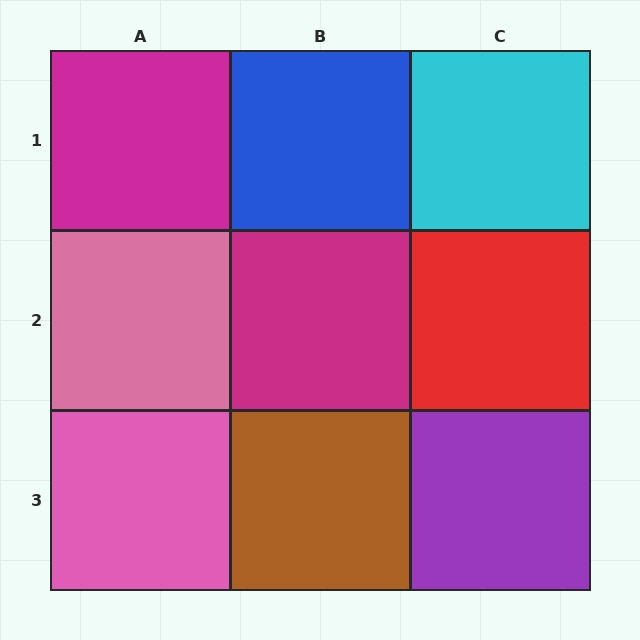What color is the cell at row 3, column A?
Pink.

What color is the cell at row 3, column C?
Purple.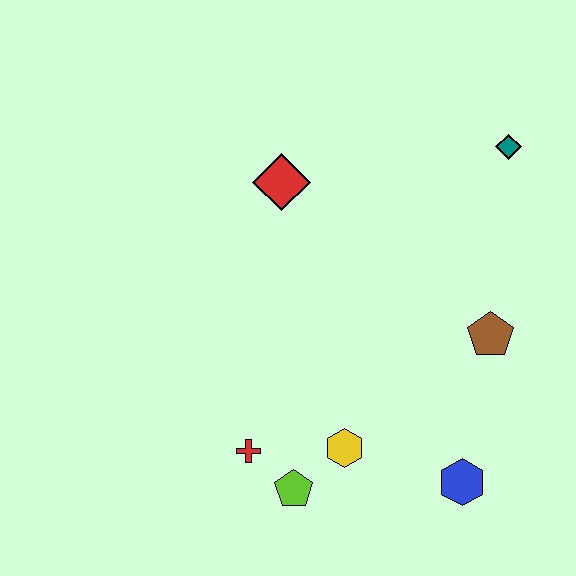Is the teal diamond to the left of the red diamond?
No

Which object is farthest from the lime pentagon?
The teal diamond is farthest from the lime pentagon.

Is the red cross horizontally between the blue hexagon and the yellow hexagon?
No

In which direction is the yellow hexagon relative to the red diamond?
The yellow hexagon is below the red diamond.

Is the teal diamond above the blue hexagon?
Yes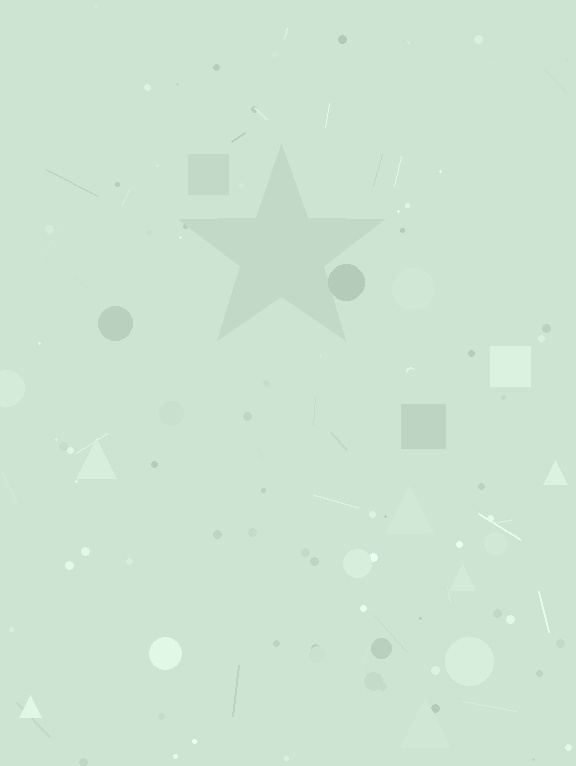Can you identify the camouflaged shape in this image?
The camouflaged shape is a star.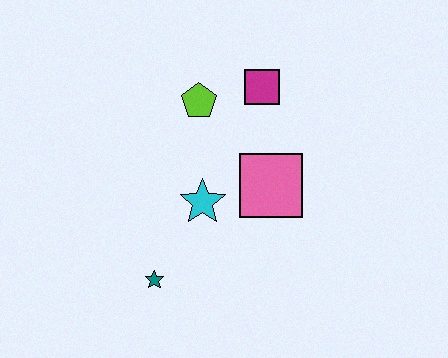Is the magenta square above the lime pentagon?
Yes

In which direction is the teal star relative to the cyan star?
The teal star is below the cyan star.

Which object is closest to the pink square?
The cyan star is closest to the pink square.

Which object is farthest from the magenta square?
The teal star is farthest from the magenta square.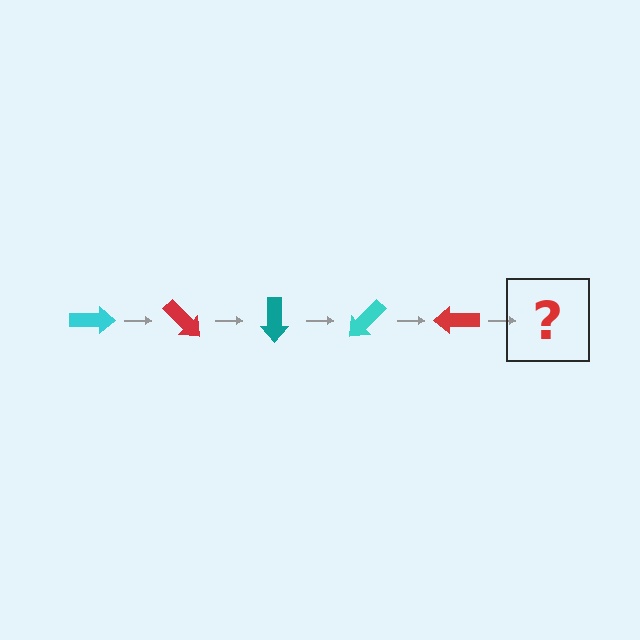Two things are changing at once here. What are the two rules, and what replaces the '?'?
The two rules are that it rotates 45 degrees each step and the color cycles through cyan, red, and teal. The '?' should be a teal arrow, rotated 225 degrees from the start.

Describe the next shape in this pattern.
It should be a teal arrow, rotated 225 degrees from the start.